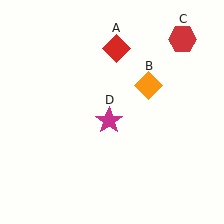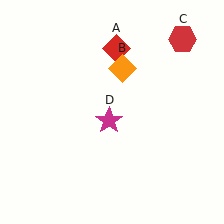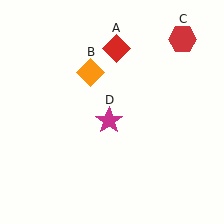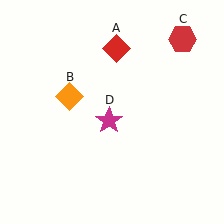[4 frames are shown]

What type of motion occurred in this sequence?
The orange diamond (object B) rotated counterclockwise around the center of the scene.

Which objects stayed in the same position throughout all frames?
Red diamond (object A) and red hexagon (object C) and magenta star (object D) remained stationary.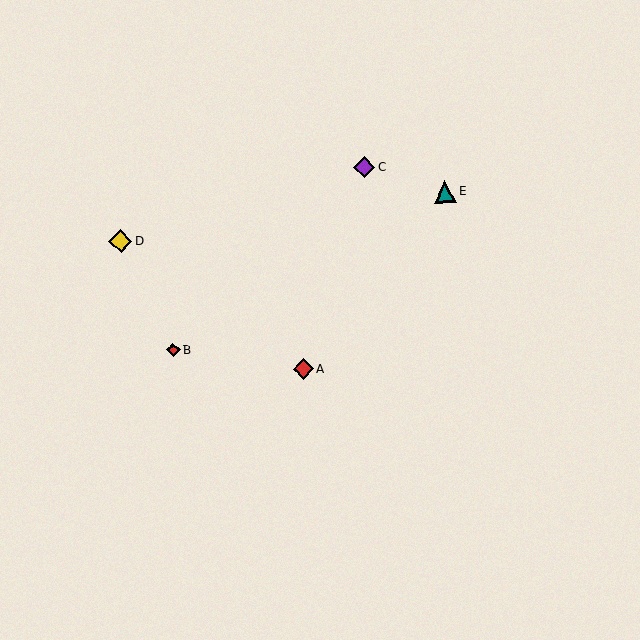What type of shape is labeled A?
Shape A is a red diamond.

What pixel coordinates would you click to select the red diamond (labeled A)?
Click at (303, 369) to select the red diamond A.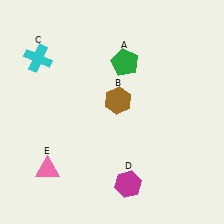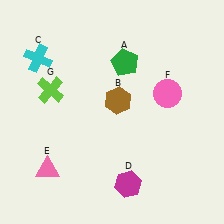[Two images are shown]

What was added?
A pink circle (F), a lime cross (G) were added in Image 2.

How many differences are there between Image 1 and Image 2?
There are 2 differences between the two images.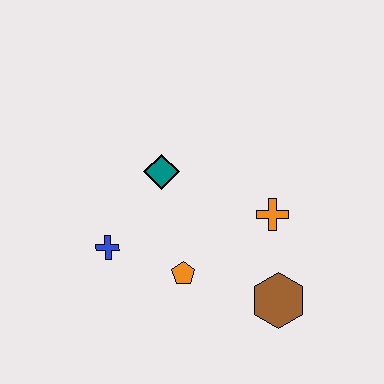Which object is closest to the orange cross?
The brown hexagon is closest to the orange cross.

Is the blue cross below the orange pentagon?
No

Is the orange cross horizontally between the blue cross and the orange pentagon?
No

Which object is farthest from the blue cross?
The brown hexagon is farthest from the blue cross.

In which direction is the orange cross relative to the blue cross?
The orange cross is to the right of the blue cross.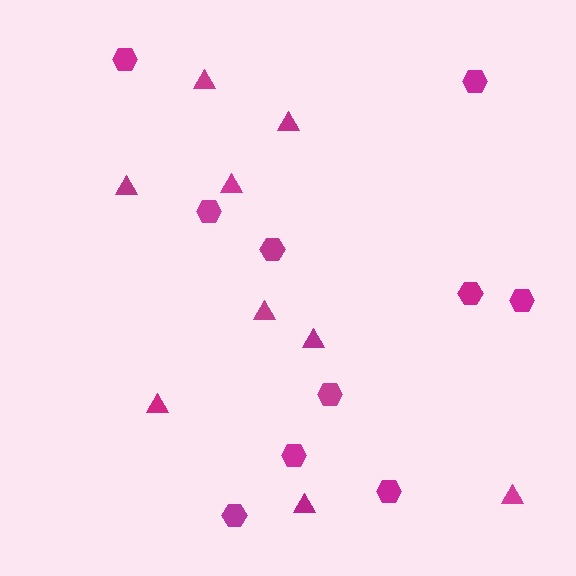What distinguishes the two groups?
There are 2 groups: one group of hexagons (10) and one group of triangles (9).